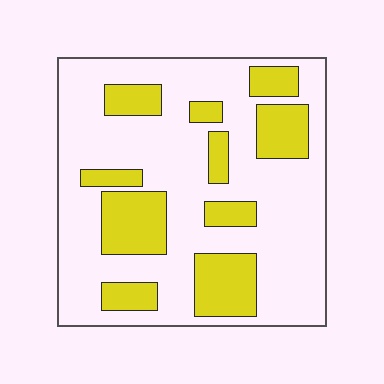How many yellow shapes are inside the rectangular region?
10.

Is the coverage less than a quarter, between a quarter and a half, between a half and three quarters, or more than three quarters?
Between a quarter and a half.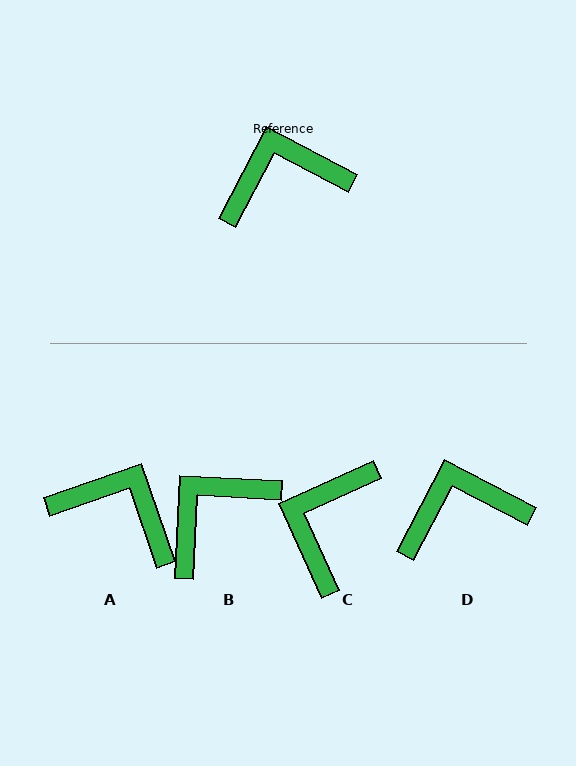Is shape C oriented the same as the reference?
No, it is off by about 52 degrees.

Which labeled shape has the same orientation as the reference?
D.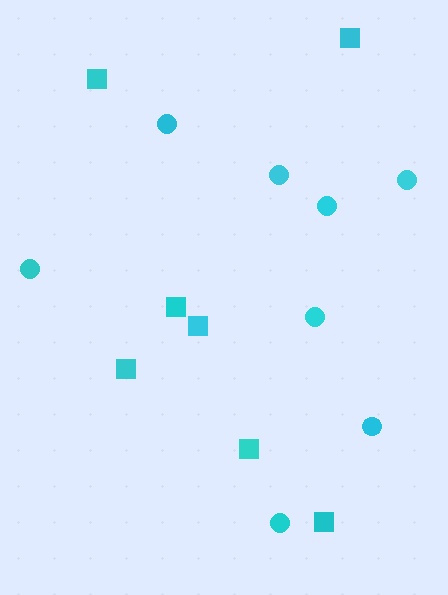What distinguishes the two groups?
There are 2 groups: one group of circles (8) and one group of squares (7).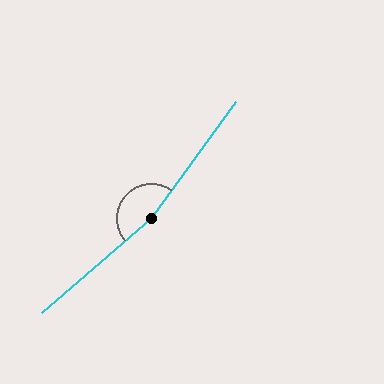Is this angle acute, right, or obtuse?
It is obtuse.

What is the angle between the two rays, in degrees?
Approximately 167 degrees.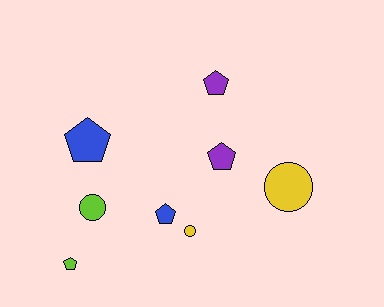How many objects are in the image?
There are 8 objects.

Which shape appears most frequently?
Pentagon, with 5 objects.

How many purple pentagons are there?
There are 2 purple pentagons.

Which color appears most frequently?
Yellow, with 2 objects.